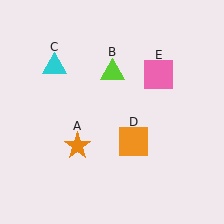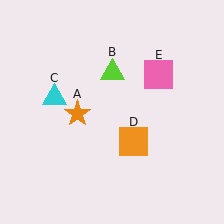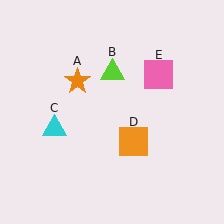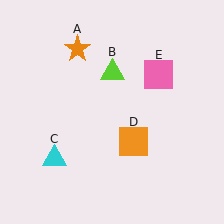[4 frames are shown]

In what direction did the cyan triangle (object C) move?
The cyan triangle (object C) moved down.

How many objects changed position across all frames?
2 objects changed position: orange star (object A), cyan triangle (object C).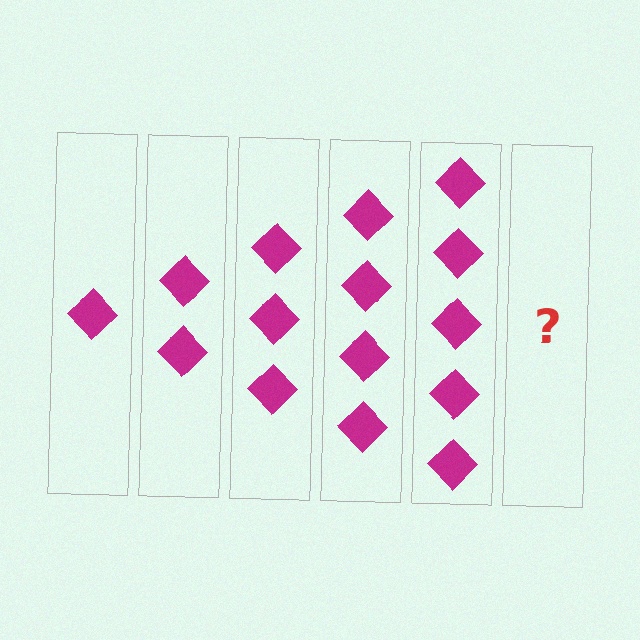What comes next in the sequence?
The next element should be 6 diamonds.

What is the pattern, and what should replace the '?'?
The pattern is that each step adds one more diamond. The '?' should be 6 diamonds.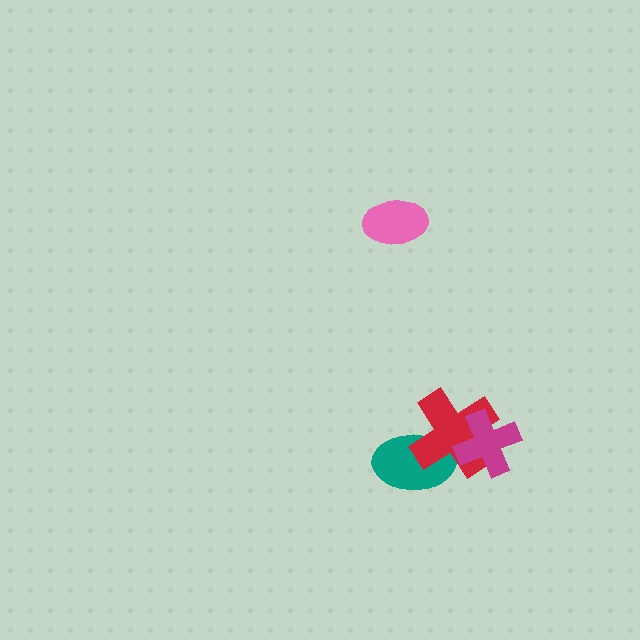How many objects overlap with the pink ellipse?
0 objects overlap with the pink ellipse.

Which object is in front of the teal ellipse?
The red cross is in front of the teal ellipse.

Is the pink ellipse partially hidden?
No, no other shape covers it.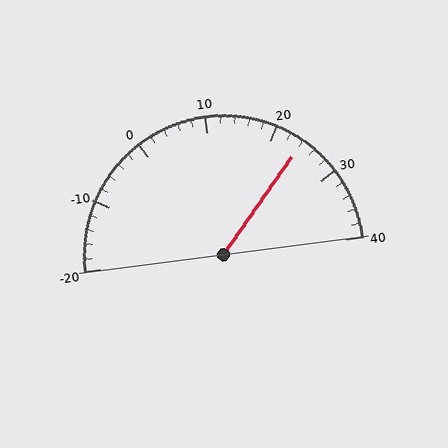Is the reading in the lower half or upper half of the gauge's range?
The reading is in the upper half of the range (-20 to 40).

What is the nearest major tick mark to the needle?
The nearest major tick mark is 20.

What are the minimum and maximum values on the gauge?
The gauge ranges from -20 to 40.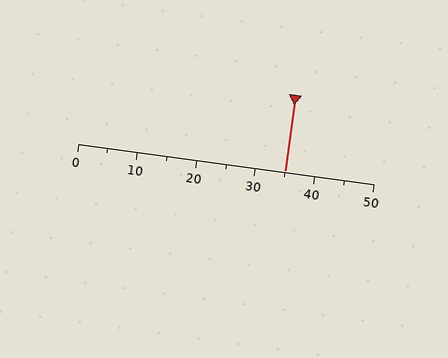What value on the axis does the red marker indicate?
The marker indicates approximately 35.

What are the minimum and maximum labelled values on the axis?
The axis runs from 0 to 50.